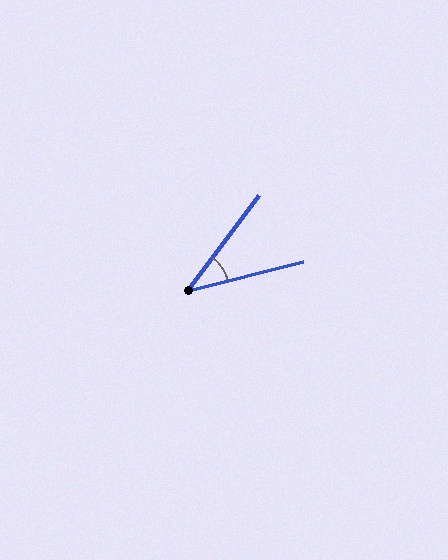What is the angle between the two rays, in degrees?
Approximately 39 degrees.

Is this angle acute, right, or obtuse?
It is acute.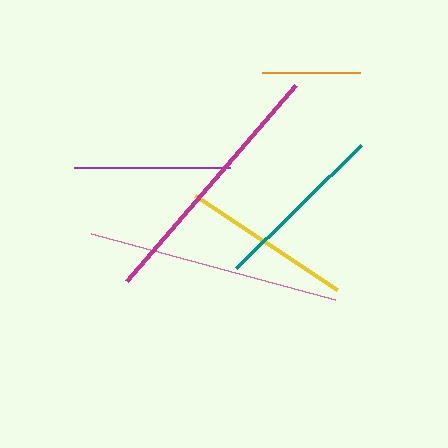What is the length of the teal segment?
The teal segment is approximately 175 pixels long.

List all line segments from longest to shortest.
From longest to shortest: magenta, pink, teal, yellow, purple, orange.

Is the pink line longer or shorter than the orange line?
The pink line is longer than the orange line.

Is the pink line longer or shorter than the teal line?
The pink line is longer than the teal line.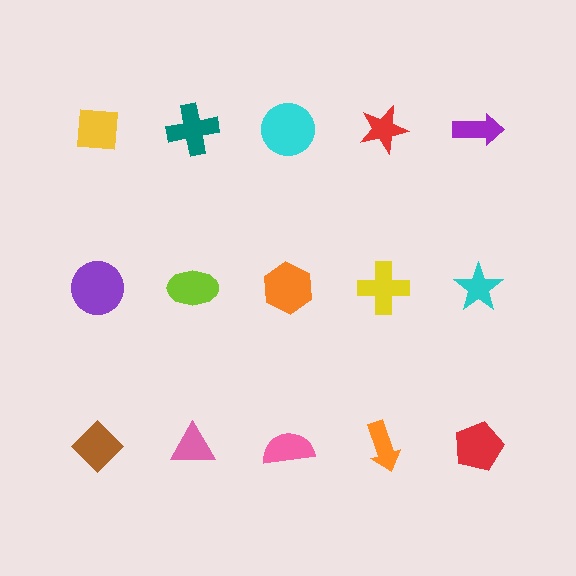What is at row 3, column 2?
A pink triangle.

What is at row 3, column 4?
An orange arrow.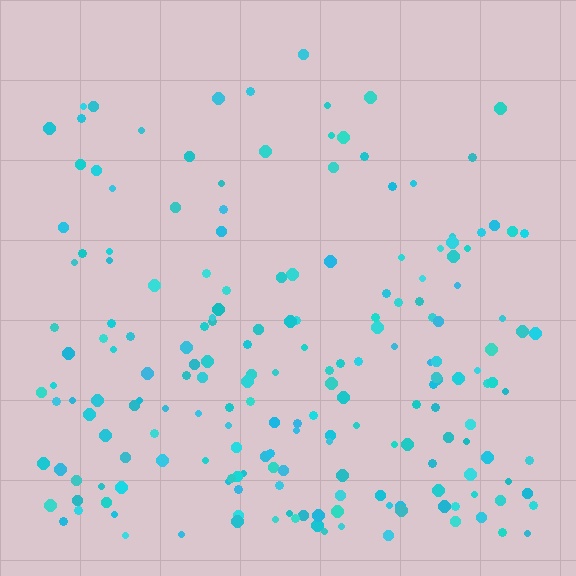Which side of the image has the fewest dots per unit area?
The top.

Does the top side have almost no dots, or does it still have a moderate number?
Still a moderate number, just noticeably fewer than the bottom.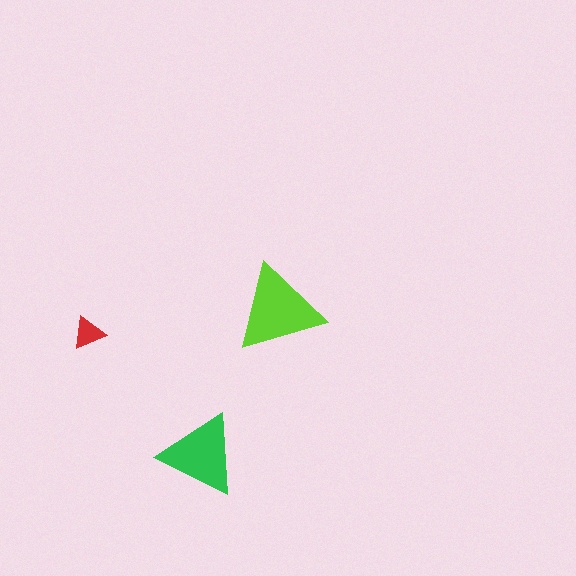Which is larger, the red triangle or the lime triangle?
The lime one.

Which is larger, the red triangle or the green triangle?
The green one.